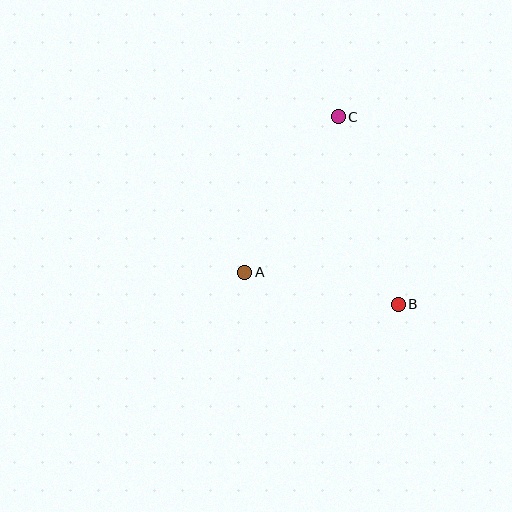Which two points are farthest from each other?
Points B and C are farthest from each other.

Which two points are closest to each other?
Points A and B are closest to each other.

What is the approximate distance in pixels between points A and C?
The distance between A and C is approximately 181 pixels.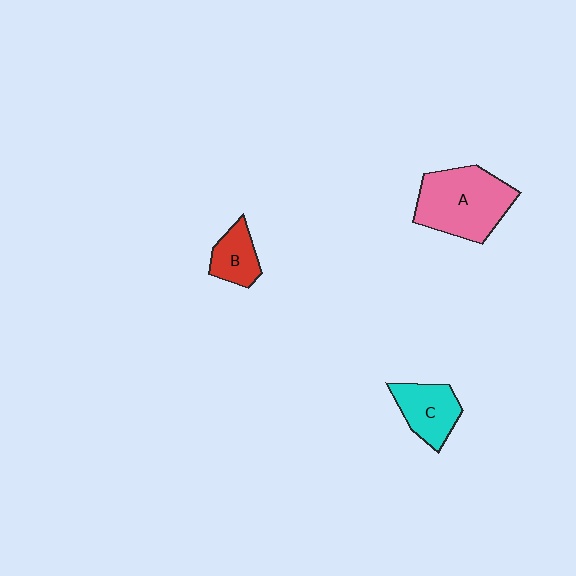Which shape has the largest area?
Shape A (pink).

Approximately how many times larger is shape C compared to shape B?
Approximately 1.3 times.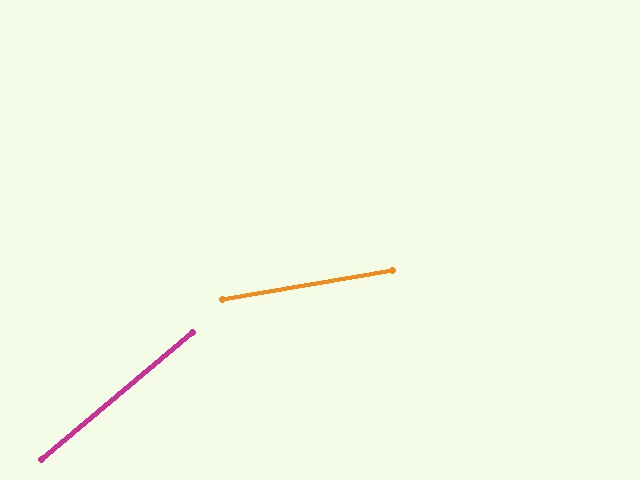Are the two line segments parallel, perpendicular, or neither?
Neither parallel nor perpendicular — they differ by about 30°.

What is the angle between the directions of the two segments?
Approximately 30 degrees.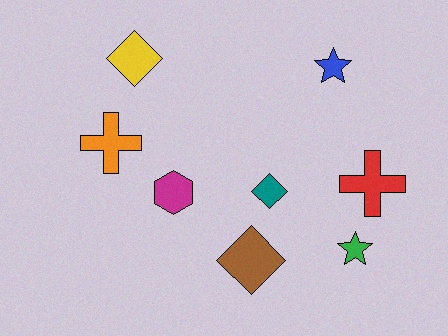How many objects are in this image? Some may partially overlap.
There are 8 objects.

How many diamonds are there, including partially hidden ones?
There are 3 diamonds.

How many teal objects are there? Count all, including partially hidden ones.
There is 1 teal object.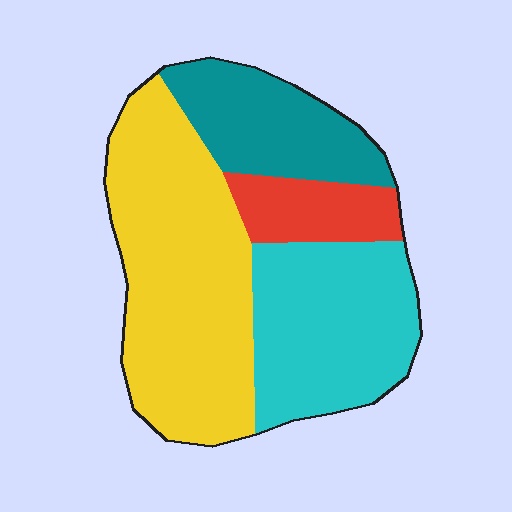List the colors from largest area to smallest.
From largest to smallest: yellow, cyan, teal, red.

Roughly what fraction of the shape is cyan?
Cyan takes up between a sixth and a third of the shape.